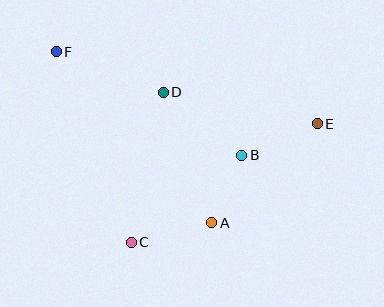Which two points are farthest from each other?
Points E and F are farthest from each other.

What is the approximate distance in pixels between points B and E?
The distance between B and E is approximately 82 pixels.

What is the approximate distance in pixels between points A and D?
The distance between A and D is approximately 139 pixels.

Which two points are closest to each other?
Points A and B are closest to each other.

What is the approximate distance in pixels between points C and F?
The distance between C and F is approximately 205 pixels.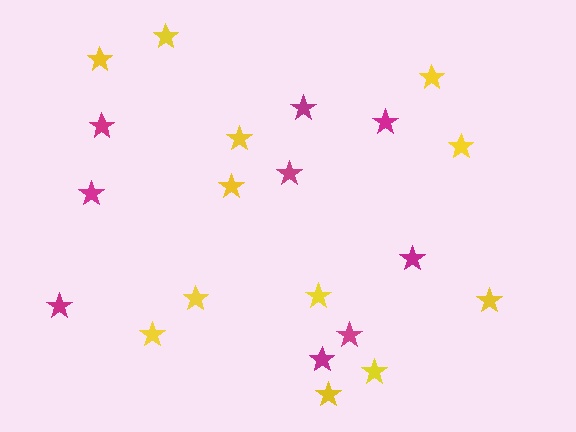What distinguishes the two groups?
There are 2 groups: one group of yellow stars (12) and one group of magenta stars (9).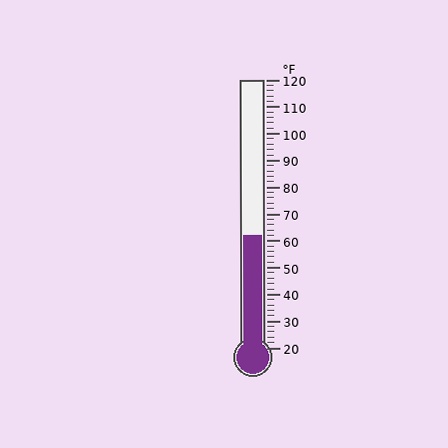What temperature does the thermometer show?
The thermometer shows approximately 62°F.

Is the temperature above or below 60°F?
The temperature is above 60°F.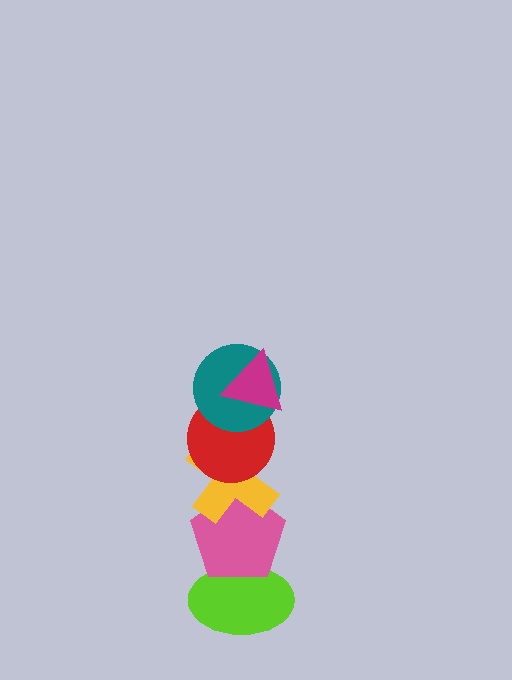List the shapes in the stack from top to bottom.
From top to bottom: the magenta triangle, the teal circle, the red circle, the yellow cross, the pink pentagon, the lime ellipse.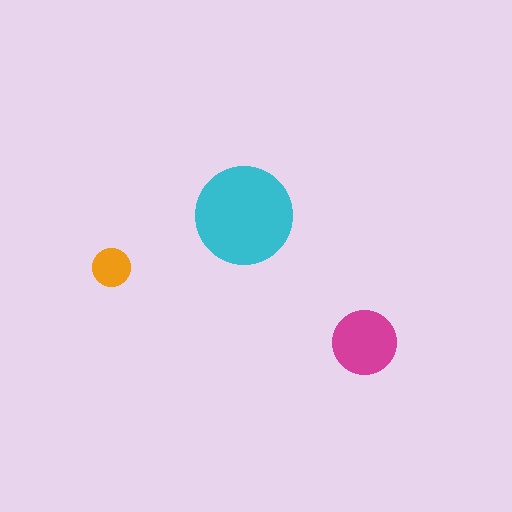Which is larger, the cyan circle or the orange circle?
The cyan one.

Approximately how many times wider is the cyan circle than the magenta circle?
About 1.5 times wider.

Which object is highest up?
The cyan circle is topmost.